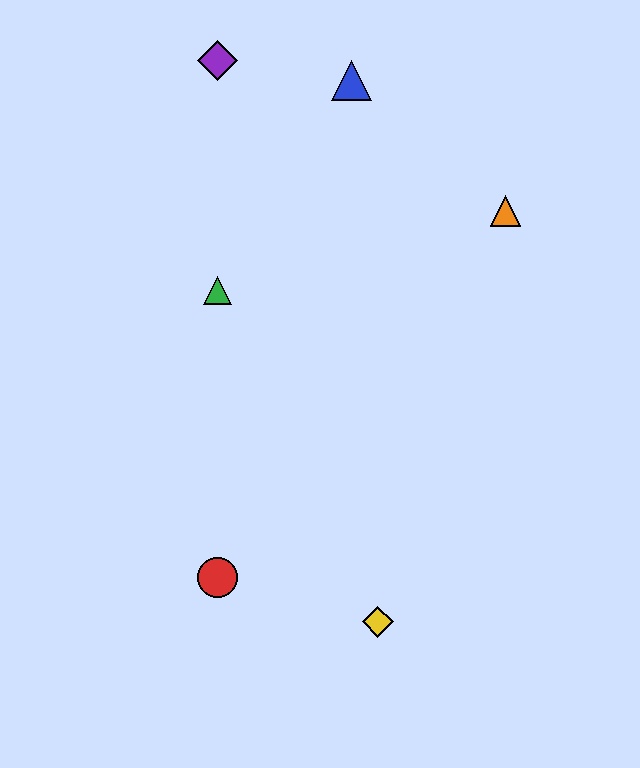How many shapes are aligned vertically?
3 shapes (the red circle, the green triangle, the purple diamond) are aligned vertically.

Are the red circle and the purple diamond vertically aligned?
Yes, both are at x≈217.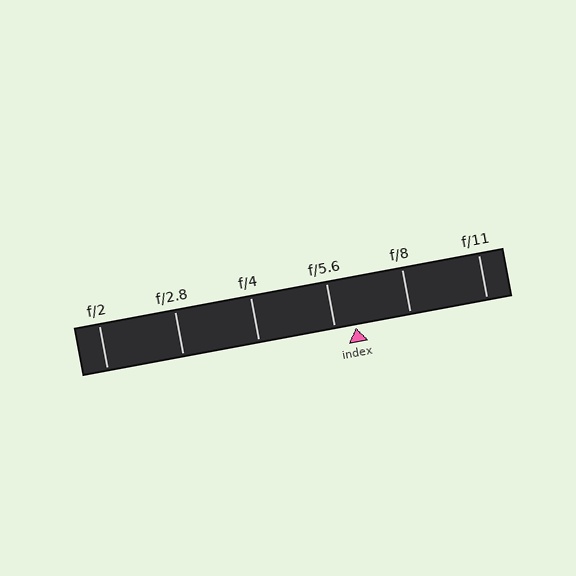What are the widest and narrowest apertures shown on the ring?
The widest aperture shown is f/2 and the narrowest is f/11.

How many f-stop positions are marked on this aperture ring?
There are 6 f-stop positions marked.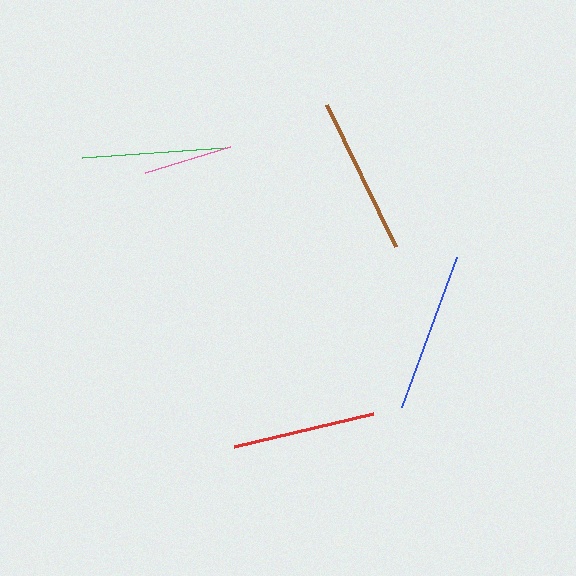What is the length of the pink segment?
The pink segment is approximately 88 pixels long.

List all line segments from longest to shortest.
From longest to shortest: blue, brown, green, red, pink.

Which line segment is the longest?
The blue line is the longest at approximately 160 pixels.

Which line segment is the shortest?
The pink line is the shortest at approximately 88 pixels.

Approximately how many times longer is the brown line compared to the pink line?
The brown line is approximately 1.8 times the length of the pink line.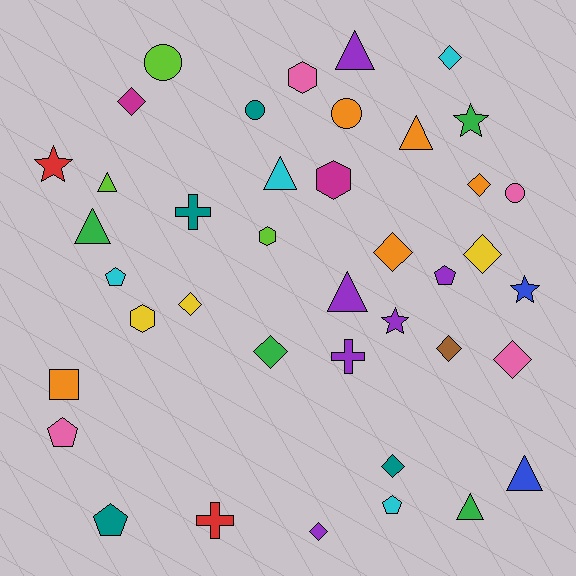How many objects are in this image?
There are 40 objects.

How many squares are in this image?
There is 1 square.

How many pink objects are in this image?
There are 4 pink objects.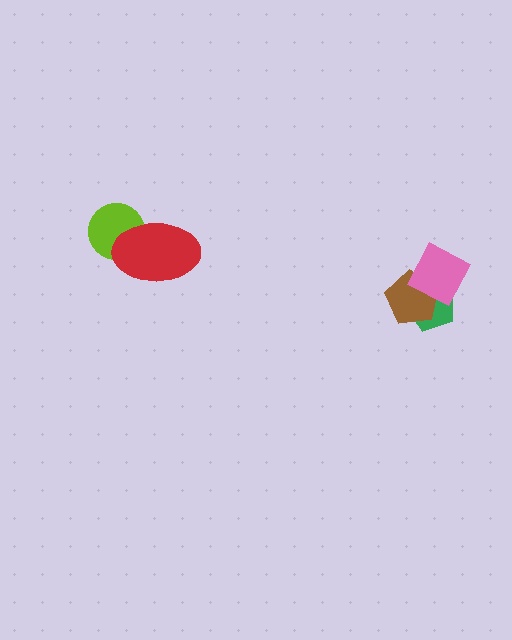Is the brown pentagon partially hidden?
Yes, it is partially covered by another shape.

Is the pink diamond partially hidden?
No, no other shape covers it.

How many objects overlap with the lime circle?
1 object overlaps with the lime circle.